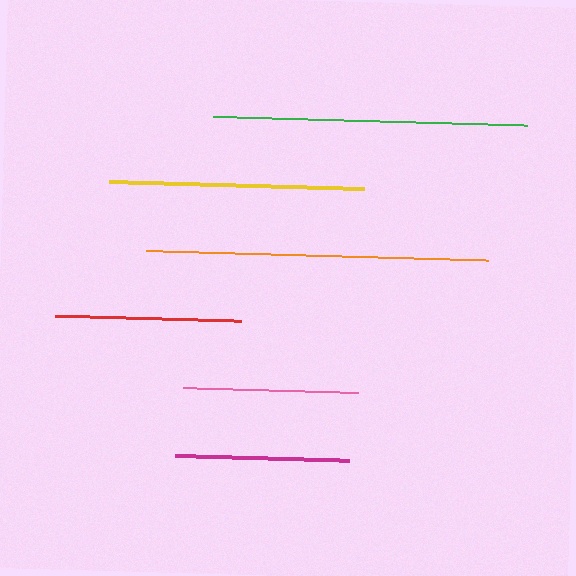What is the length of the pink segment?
The pink segment is approximately 175 pixels long.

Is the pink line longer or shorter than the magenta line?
The pink line is longer than the magenta line.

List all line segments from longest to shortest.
From longest to shortest: orange, green, yellow, red, pink, magenta.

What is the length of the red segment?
The red segment is approximately 187 pixels long.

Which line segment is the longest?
The orange line is the longest at approximately 342 pixels.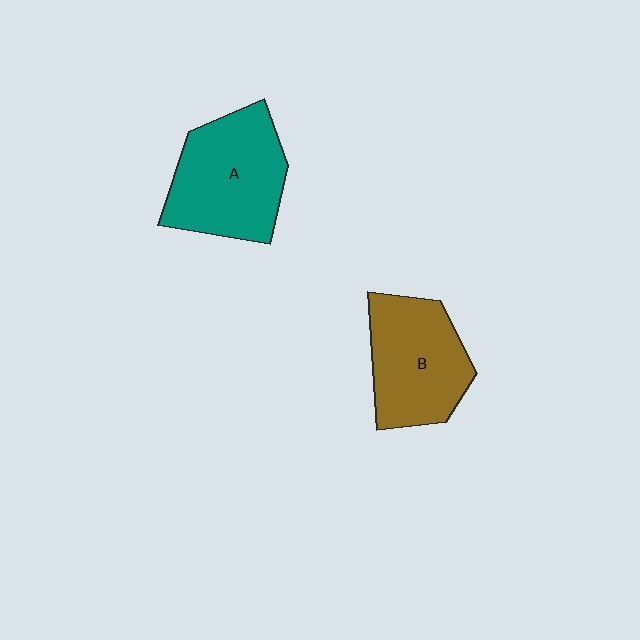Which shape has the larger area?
Shape A (teal).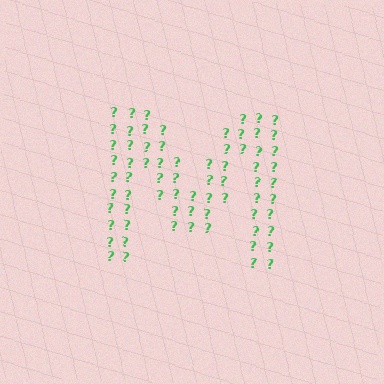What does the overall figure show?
The overall figure shows the letter M.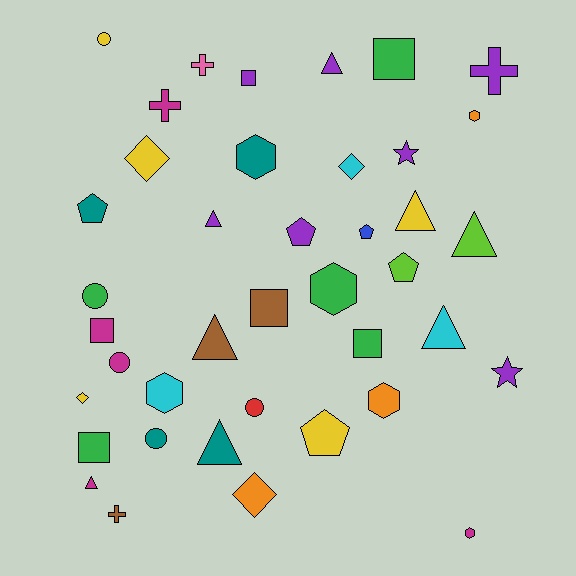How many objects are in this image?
There are 40 objects.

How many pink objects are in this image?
There is 1 pink object.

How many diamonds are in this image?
There are 4 diamonds.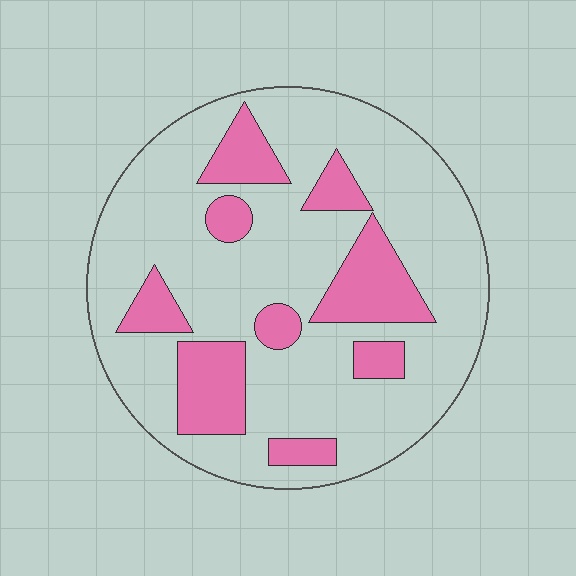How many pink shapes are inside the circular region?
9.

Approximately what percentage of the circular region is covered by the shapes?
Approximately 25%.